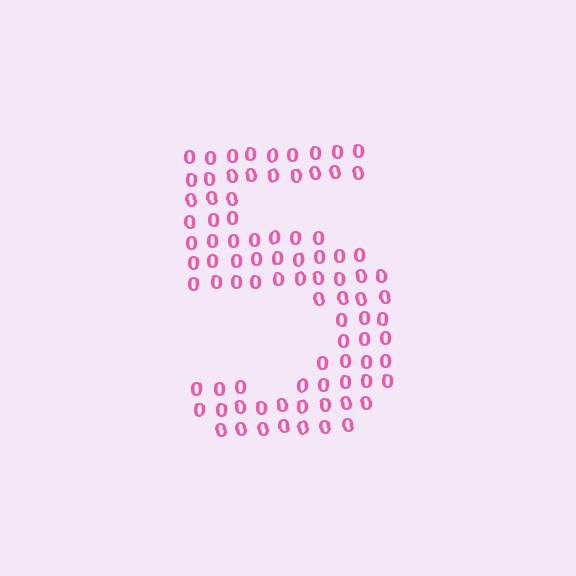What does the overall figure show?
The overall figure shows the digit 5.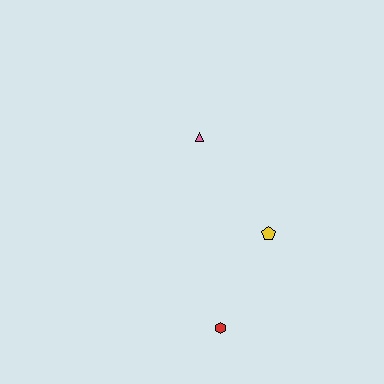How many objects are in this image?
There are 3 objects.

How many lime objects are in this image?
There are no lime objects.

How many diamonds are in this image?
There are no diamonds.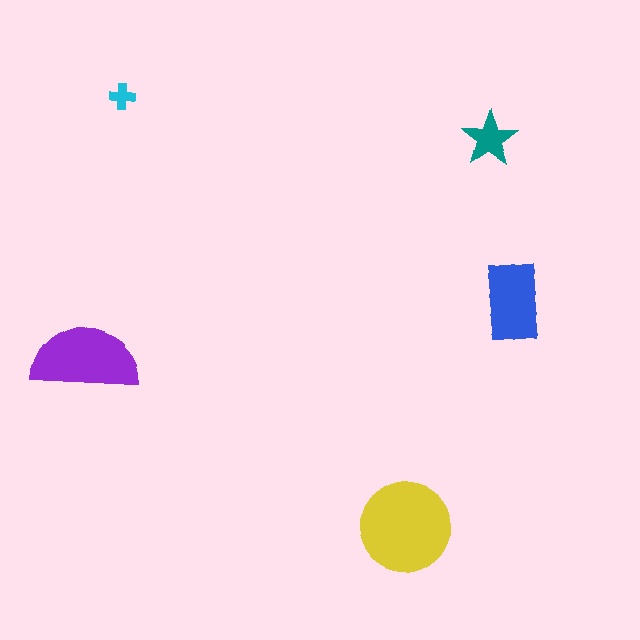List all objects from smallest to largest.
The cyan cross, the teal star, the blue rectangle, the purple semicircle, the yellow circle.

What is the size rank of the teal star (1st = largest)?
4th.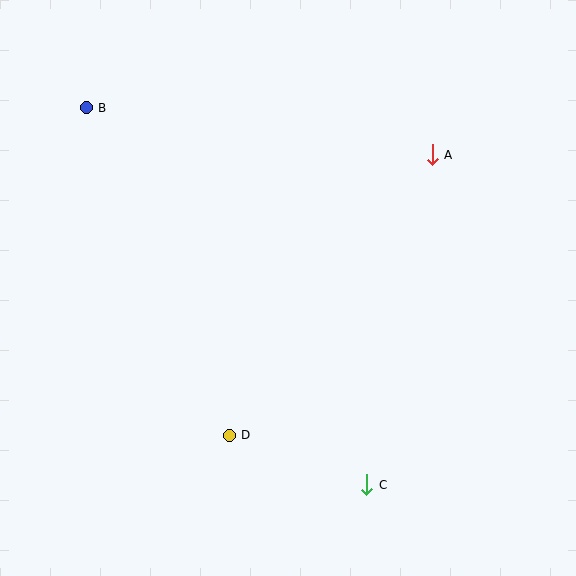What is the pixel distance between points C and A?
The distance between C and A is 336 pixels.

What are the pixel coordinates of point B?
Point B is at (86, 108).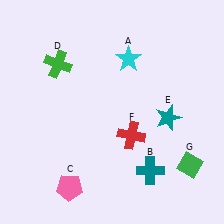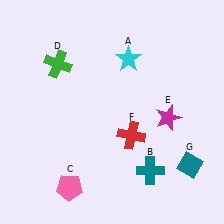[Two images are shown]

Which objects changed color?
E changed from teal to magenta. G changed from green to teal.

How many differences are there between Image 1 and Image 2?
There are 2 differences between the two images.